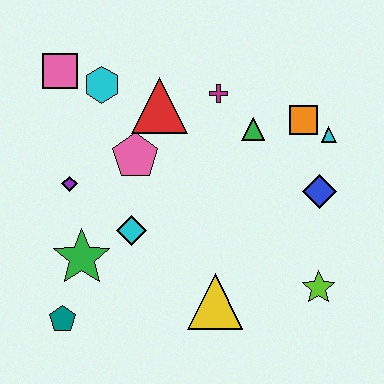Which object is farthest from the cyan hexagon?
The lime star is farthest from the cyan hexagon.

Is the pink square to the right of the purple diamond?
No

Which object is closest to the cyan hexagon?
The pink square is closest to the cyan hexagon.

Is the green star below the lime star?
No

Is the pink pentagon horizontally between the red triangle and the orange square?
No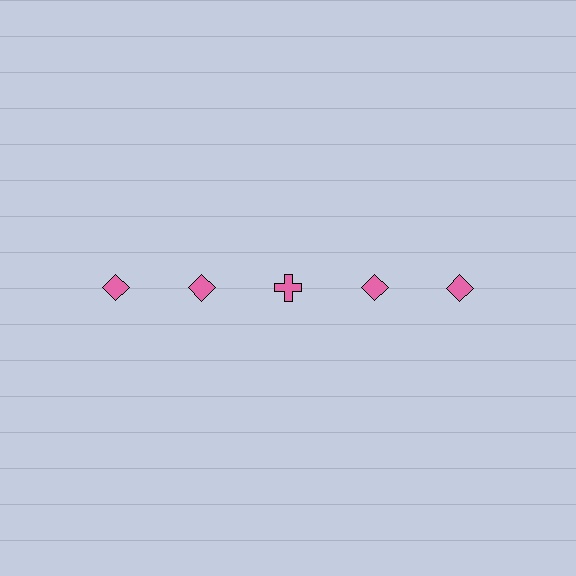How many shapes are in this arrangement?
There are 5 shapes arranged in a grid pattern.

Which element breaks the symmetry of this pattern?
The pink cross in the top row, center column breaks the symmetry. All other shapes are pink diamonds.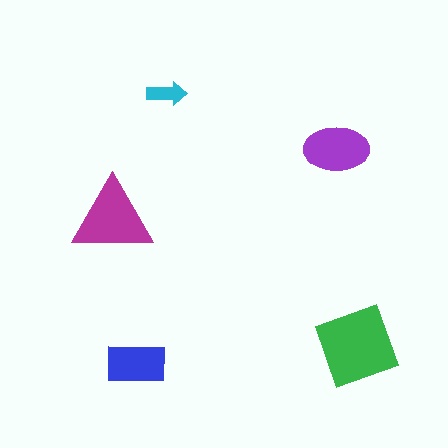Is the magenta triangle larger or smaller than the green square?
Smaller.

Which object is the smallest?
The cyan arrow.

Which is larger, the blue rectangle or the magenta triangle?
The magenta triangle.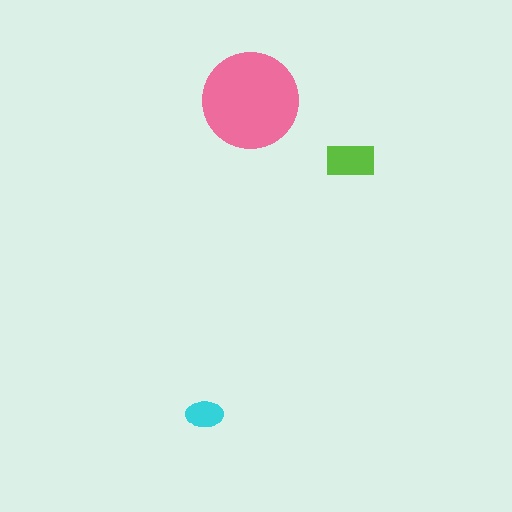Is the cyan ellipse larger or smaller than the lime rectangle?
Smaller.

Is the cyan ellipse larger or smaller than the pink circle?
Smaller.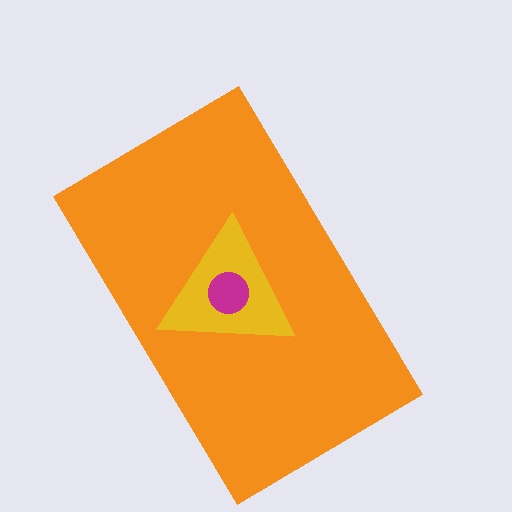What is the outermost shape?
The orange rectangle.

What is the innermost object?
The magenta circle.